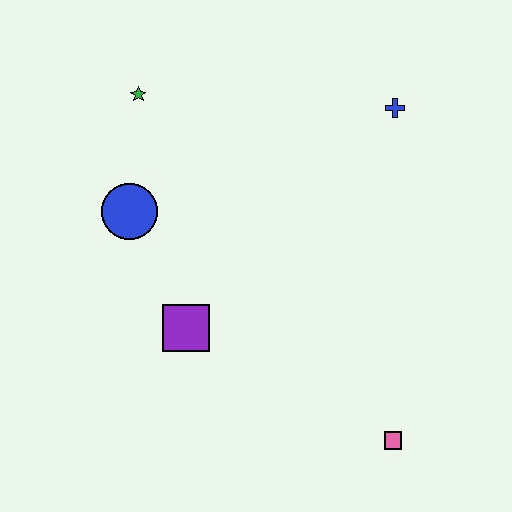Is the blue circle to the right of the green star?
No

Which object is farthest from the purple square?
The blue cross is farthest from the purple square.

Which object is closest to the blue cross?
The green star is closest to the blue cross.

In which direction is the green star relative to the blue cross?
The green star is to the left of the blue cross.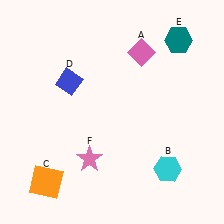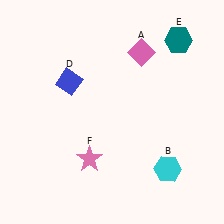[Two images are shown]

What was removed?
The orange square (C) was removed in Image 2.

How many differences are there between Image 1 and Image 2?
There is 1 difference between the two images.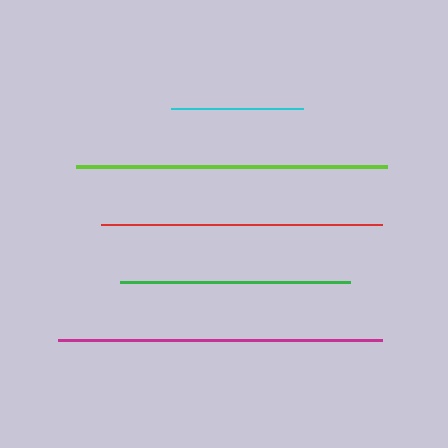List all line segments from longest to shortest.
From longest to shortest: magenta, lime, red, green, cyan.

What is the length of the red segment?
The red segment is approximately 281 pixels long.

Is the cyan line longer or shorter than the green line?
The green line is longer than the cyan line.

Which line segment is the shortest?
The cyan line is the shortest at approximately 131 pixels.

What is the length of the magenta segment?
The magenta segment is approximately 324 pixels long.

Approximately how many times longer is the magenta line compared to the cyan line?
The magenta line is approximately 2.5 times the length of the cyan line.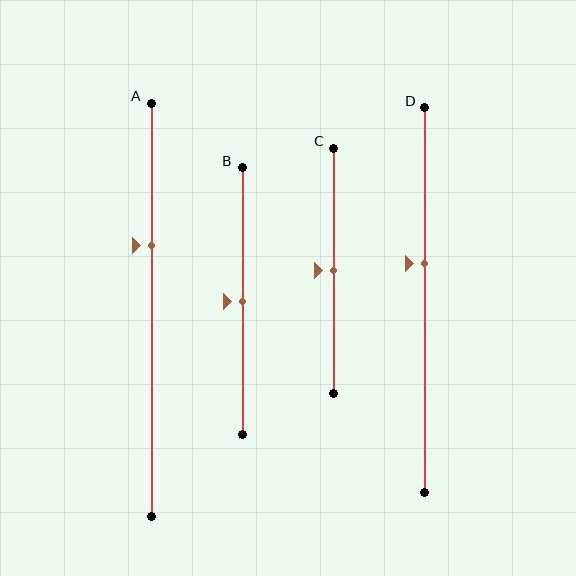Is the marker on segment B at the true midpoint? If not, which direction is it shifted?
Yes, the marker on segment B is at the true midpoint.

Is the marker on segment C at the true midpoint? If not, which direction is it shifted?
Yes, the marker on segment C is at the true midpoint.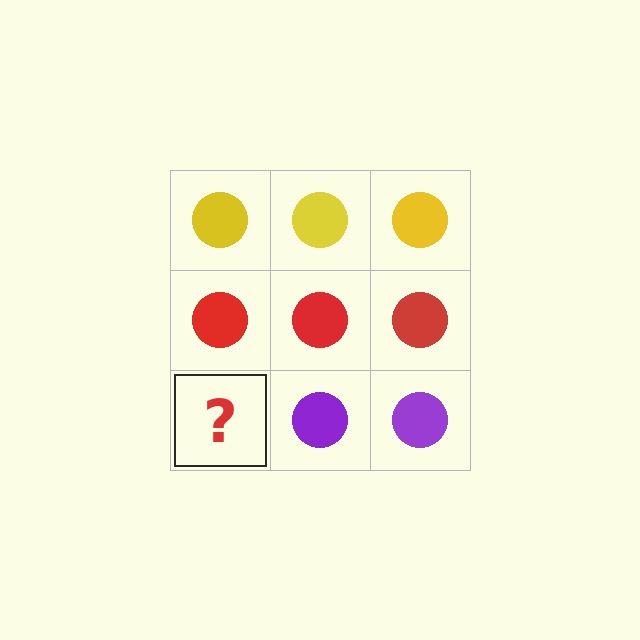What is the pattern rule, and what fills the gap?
The rule is that each row has a consistent color. The gap should be filled with a purple circle.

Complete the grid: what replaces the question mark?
The question mark should be replaced with a purple circle.